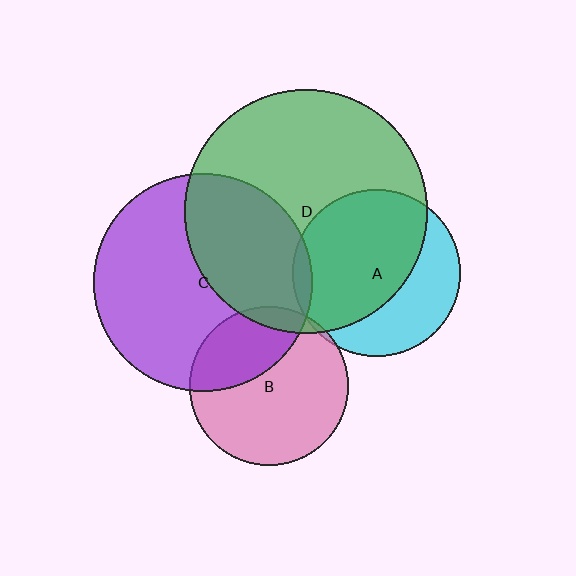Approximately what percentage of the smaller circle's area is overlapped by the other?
Approximately 65%.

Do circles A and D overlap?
Yes.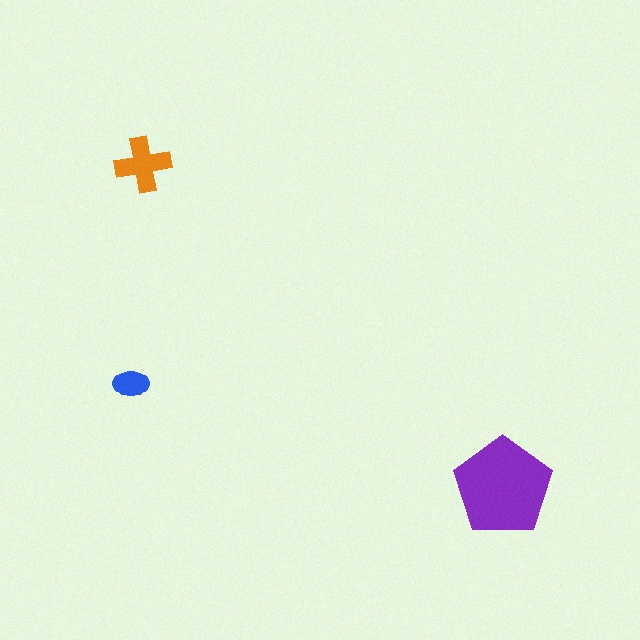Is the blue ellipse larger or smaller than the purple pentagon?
Smaller.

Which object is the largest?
The purple pentagon.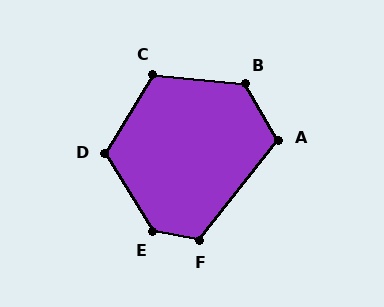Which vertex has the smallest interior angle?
A, at approximately 111 degrees.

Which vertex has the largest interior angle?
E, at approximately 132 degrees.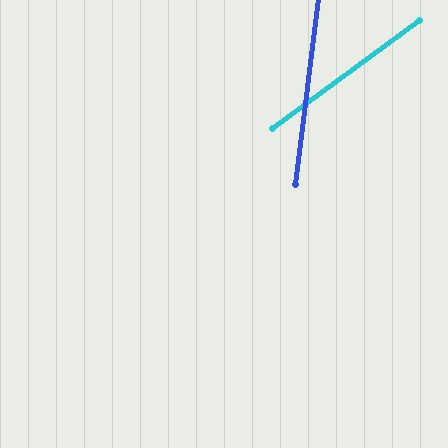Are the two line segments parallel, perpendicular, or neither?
Neither parallel nor perpendicular — they differ by about 47°.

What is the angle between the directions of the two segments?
Approximately 47 degrees.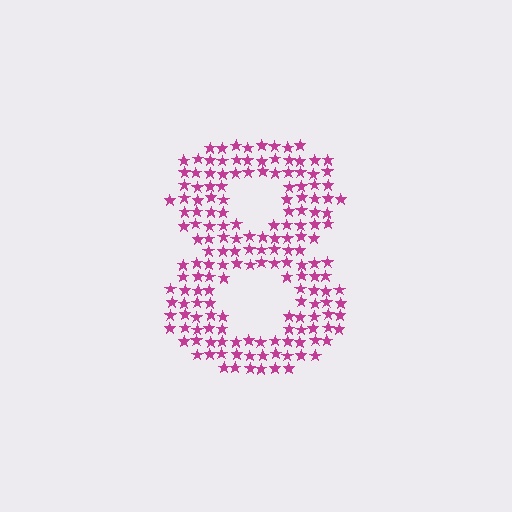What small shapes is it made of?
It is made of small stars.